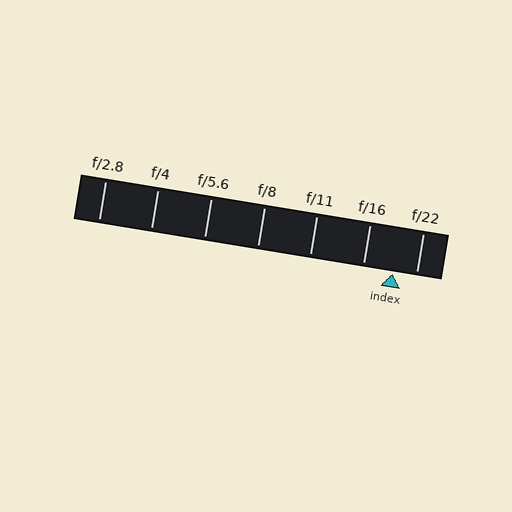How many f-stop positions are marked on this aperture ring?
There are 7 f-stop positions marked.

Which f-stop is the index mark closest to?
The index mark is closest to f/22.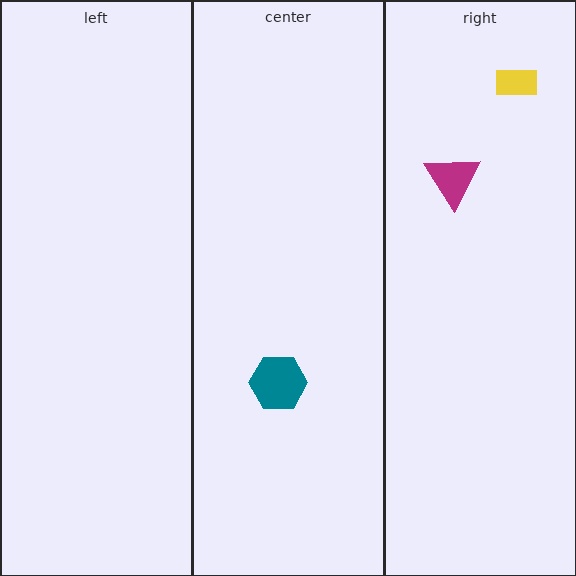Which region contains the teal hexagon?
The center region.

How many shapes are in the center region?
1.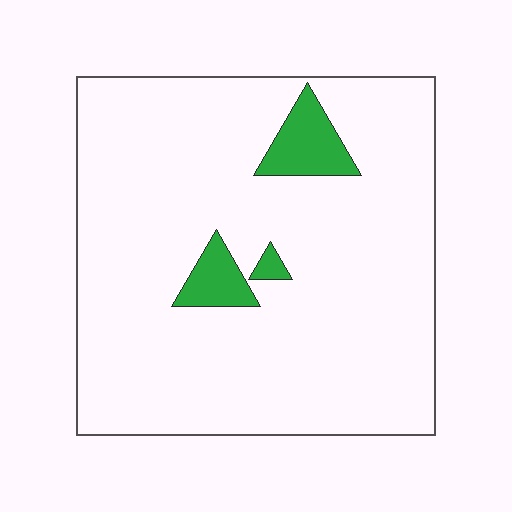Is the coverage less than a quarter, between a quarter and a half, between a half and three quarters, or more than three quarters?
Less than a quarter.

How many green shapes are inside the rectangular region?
3.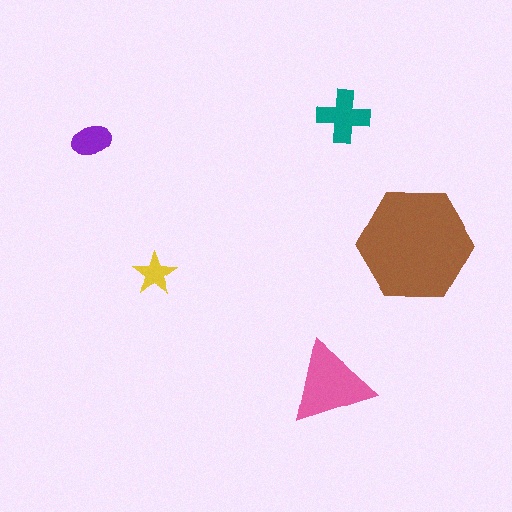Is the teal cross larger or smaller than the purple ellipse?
Larger.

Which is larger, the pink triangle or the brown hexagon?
The brown hexagon.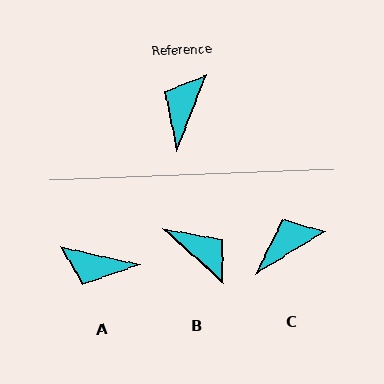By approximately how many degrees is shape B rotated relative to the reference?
Approximately 111 degrees clockwise.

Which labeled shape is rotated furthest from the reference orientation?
B, about 111 degrees away.